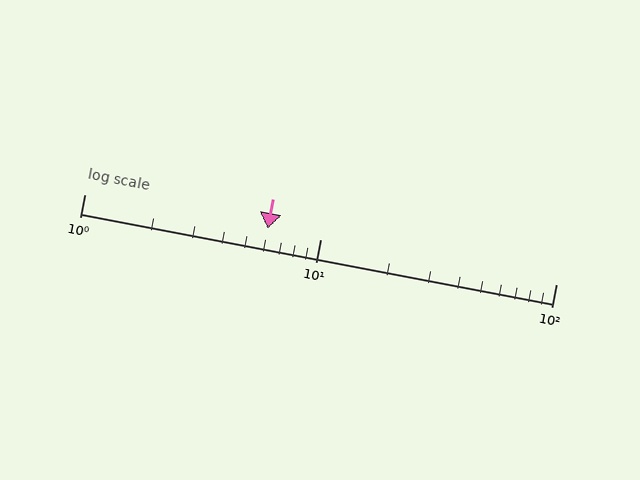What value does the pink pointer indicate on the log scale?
The pointer indicates approximately 6.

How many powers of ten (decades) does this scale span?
The scale spans 2 decades, from 1 to 100.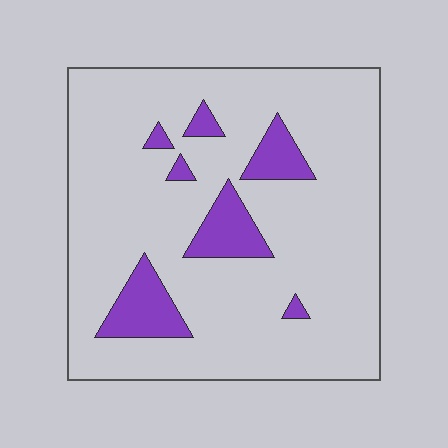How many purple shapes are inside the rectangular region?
7.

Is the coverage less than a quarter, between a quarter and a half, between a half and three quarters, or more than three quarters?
Less than a quarter.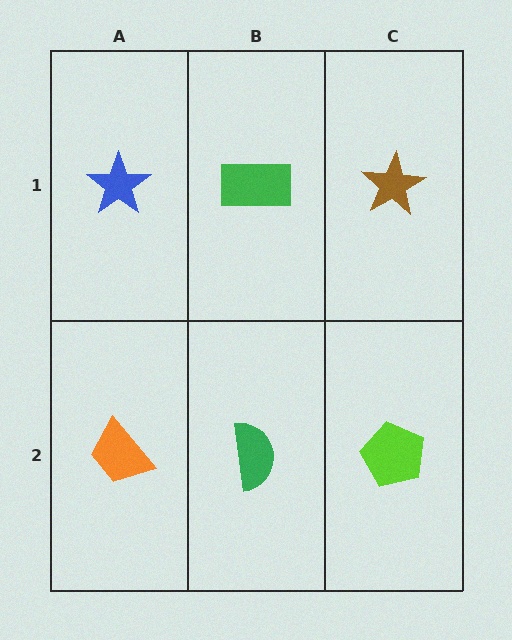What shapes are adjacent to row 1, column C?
A lime pentagon (row 2, column C), a green rectangle (row 1, column B).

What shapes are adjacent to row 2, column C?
A brown star (row 1, column C), a green semicircle (row 2, column B).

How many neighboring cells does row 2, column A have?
2.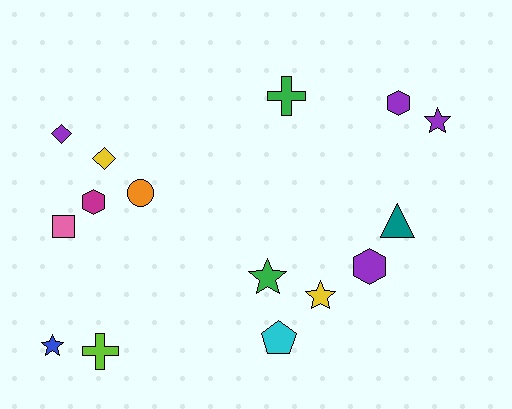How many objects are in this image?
There are 15 objects.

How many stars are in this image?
There are 4 stars.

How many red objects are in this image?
There are no red objects.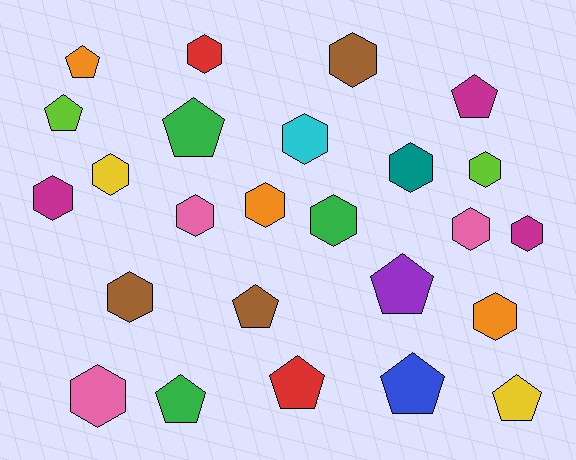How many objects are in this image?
There are 25 objects.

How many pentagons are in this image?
There are 10 pentagons.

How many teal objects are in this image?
There is 1 teal object.